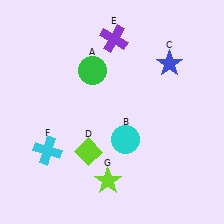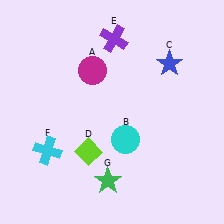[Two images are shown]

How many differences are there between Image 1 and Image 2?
There are 2 differences between the two images.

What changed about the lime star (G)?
In Image 1, G is lime. In Image 2, it changed to green.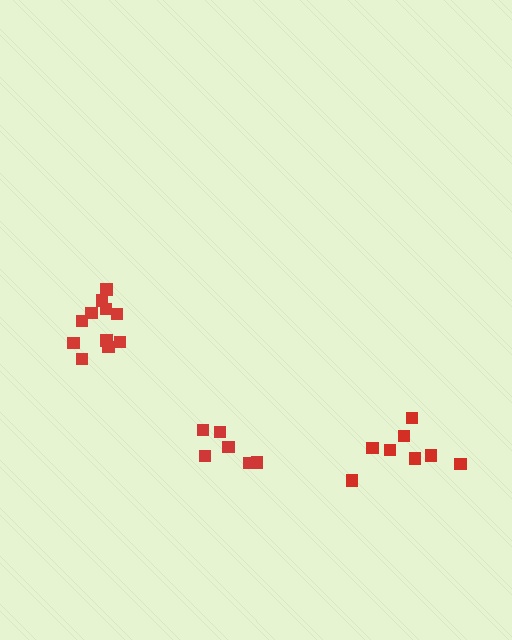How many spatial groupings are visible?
There are 3 spatial groupings.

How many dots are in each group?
Group 1: 8 dots, Group 2: 11 dots, Group 3: 6 dots (25 total).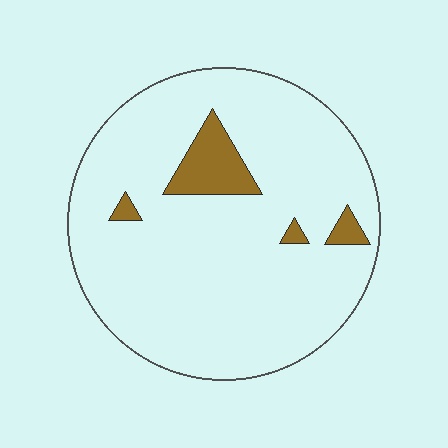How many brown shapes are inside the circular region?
4.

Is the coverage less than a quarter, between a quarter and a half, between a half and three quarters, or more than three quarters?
Less than a quarter.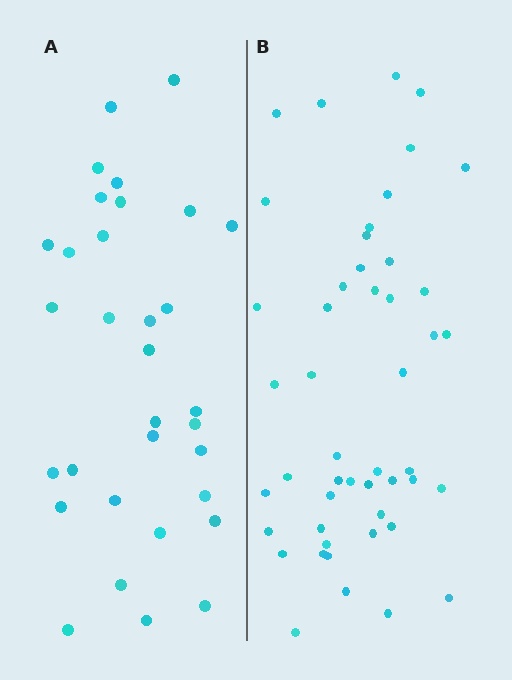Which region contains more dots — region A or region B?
Region B (the right region) has more dots.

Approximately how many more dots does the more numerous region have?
Region B has approximately 15 more dots than region A.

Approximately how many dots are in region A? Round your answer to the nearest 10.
About 30 dots. (The exact count is 32, which rounds to 30.)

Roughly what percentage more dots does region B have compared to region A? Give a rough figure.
About 50% more.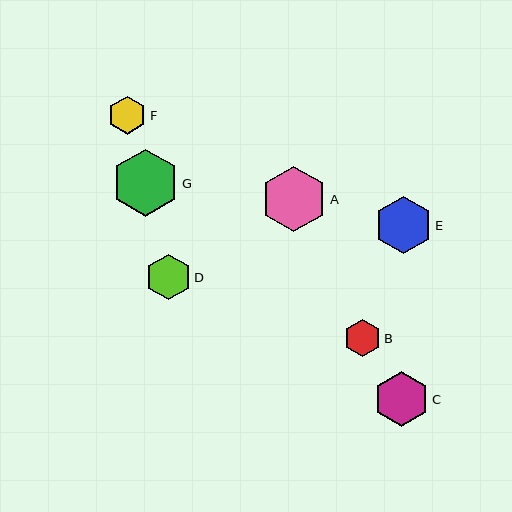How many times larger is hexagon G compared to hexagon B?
Hexagon G is approximately 1.8 times the size of hexagon B.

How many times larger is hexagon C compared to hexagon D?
Hexagon C is approximately 1.2 times the size of hexagon D.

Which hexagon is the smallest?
Hexagon B is the smallest with a size of approximately 37 pixels.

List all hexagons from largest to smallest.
From largest to smallest: G, A, E, C, D, F, B.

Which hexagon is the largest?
Hexagon G is the largest with a size of approximately 67 pixels.